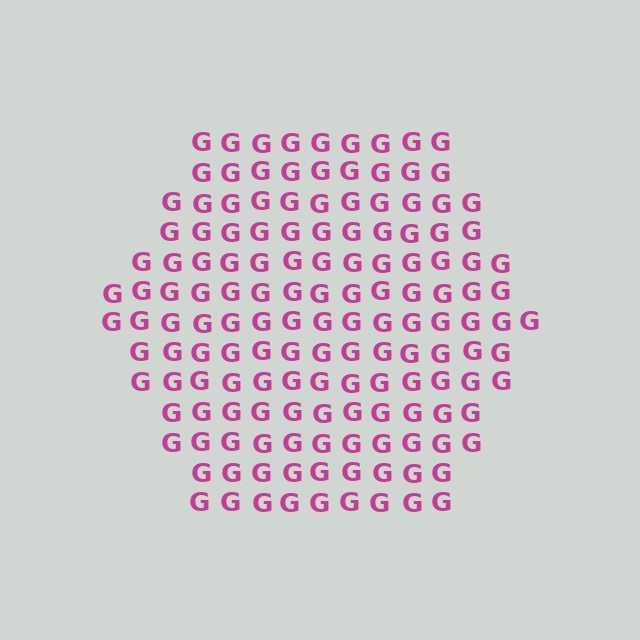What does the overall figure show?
The overall figure shows a hexagon.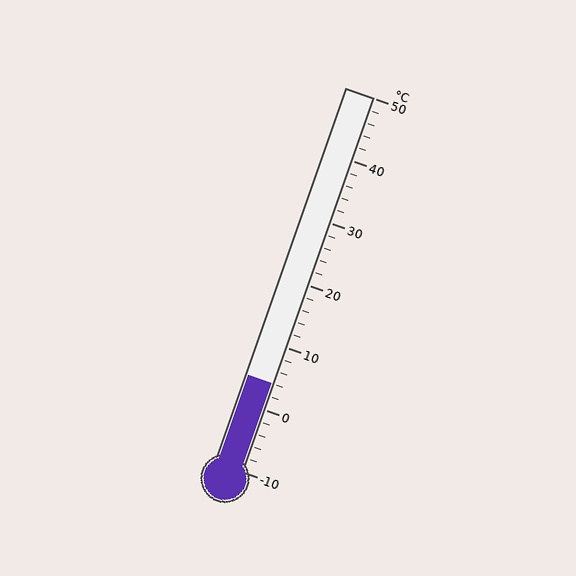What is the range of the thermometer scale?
The thermometer scale ranges from -10°C to 50°C.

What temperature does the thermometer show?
The thermometer shows approximately 4°C.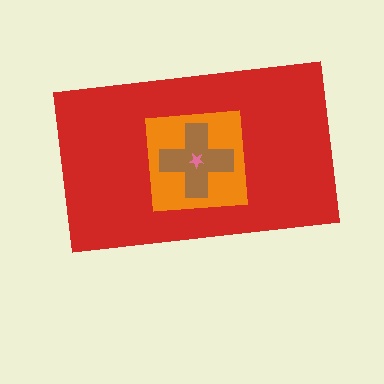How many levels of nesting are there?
4.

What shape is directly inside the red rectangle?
The orange square.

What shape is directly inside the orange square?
The brown cross.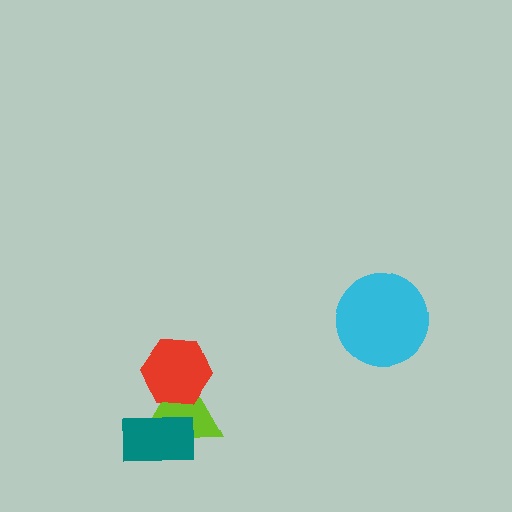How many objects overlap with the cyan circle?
0 objects overlap with the cyan circle.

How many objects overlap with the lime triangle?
2 objects overlap with the lime triangle.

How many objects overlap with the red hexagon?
1 object overlaps with the red hexagon.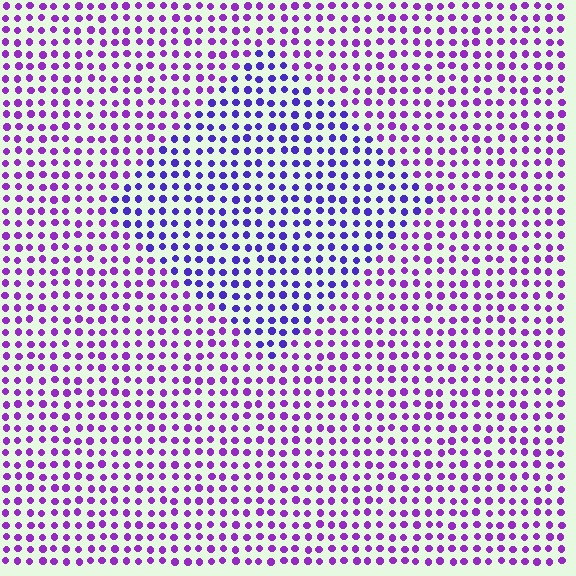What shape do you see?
I see a diamond.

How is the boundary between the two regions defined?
The boundary is defined purely by a slight shift in hue (about 31 degrees). Spacing, size, and orientation are identical on both sides.